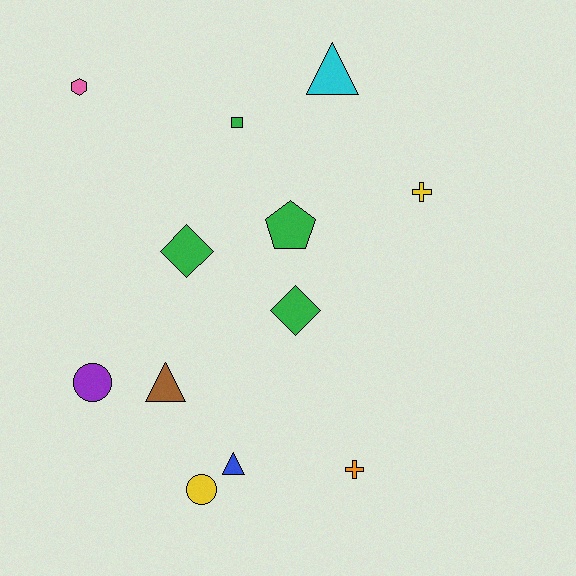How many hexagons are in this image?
There is 1 hexagon.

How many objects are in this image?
There are 12 objects.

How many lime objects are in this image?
There are no lime objects.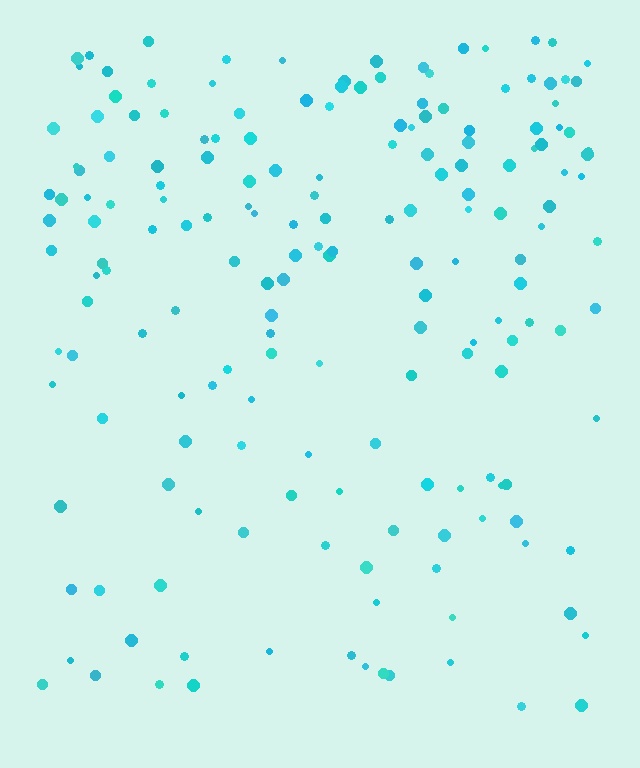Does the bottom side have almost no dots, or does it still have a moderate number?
Still a moderate number, just noticeably fewer than the top.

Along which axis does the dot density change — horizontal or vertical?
Vertical.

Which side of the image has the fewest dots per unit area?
The bottom.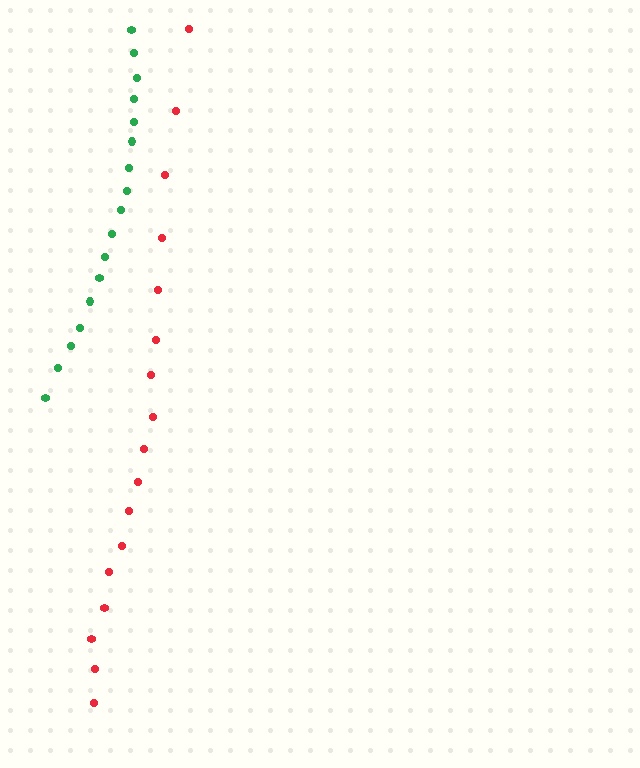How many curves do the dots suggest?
There are 2 distinct paths.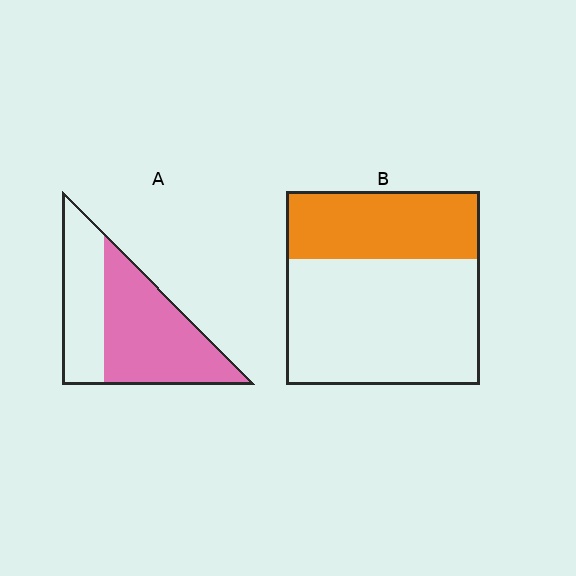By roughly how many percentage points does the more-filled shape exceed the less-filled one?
By roughly 25 percentage points (A over B).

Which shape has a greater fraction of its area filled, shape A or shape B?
Shape A.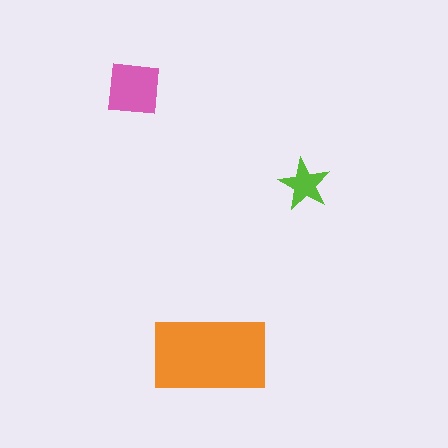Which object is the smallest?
The lime star.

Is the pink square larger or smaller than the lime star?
Larger.